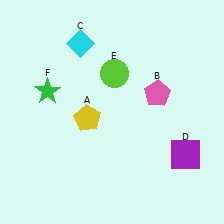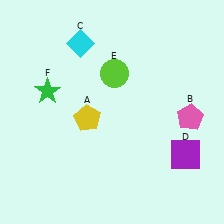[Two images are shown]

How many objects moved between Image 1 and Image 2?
1 object moved between the two images.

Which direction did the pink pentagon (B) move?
The pink pentagon (B) moved right.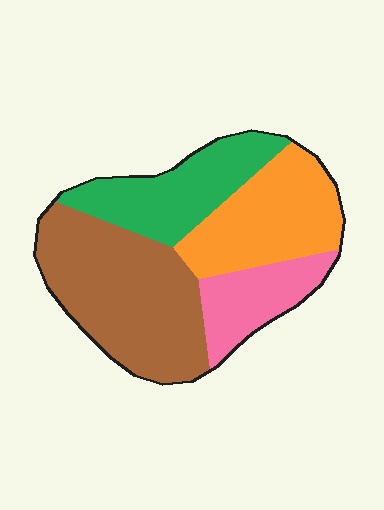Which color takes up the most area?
Brown, at roughly 40%.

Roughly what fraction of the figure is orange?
Orange covers roughly 25% of the figure.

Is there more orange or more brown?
Brown.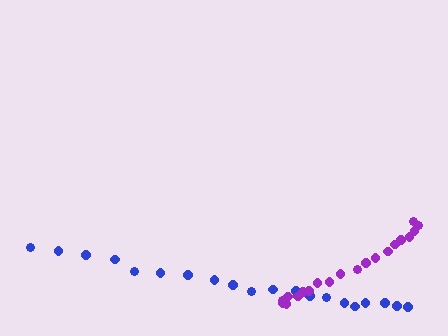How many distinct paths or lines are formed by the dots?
There are 2 distinct paths.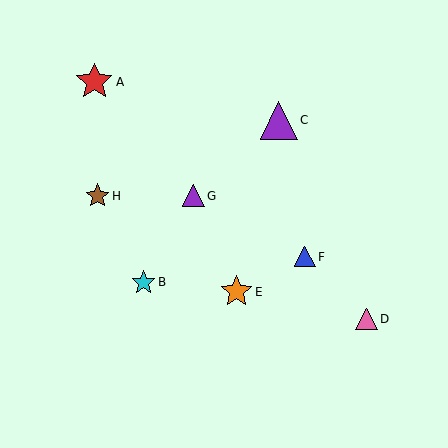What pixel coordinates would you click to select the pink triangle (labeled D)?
Click at (366, 319) to select the pink triangle D.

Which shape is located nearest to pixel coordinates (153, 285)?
The cyan star (labeled B) at (143, 282) is nearest to that location.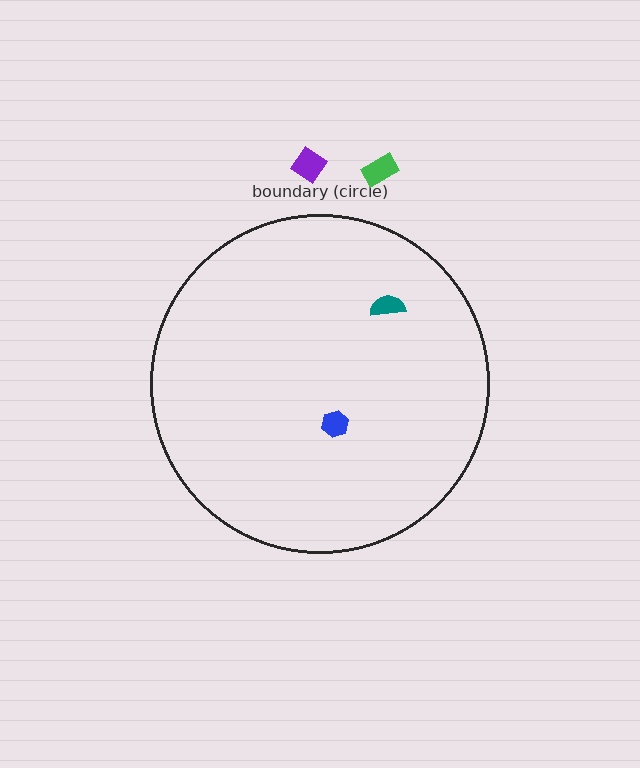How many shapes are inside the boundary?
2 inside, 2 outside.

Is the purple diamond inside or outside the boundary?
Outside.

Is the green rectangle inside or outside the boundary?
Outside.